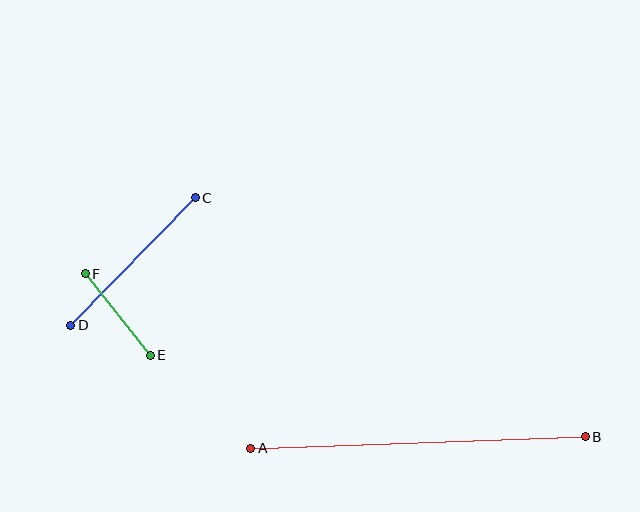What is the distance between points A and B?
The distance is approximately 335 pixels.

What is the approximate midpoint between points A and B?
The midpoint is at approximately (418, 442) pixels.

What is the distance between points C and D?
The distance is approximately 178 pixels.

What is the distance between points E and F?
The distance is approximately 104 pixels.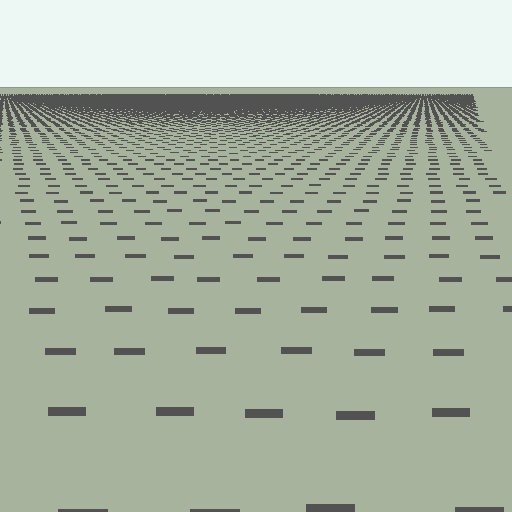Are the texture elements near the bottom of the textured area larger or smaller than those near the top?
Larger. Near the bottom, elements are closer to the viewer and appear at a bigger on-screen size.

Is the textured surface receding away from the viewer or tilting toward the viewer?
The surface is receding away from the viewer. Texture elements get smaller and denser toward the top.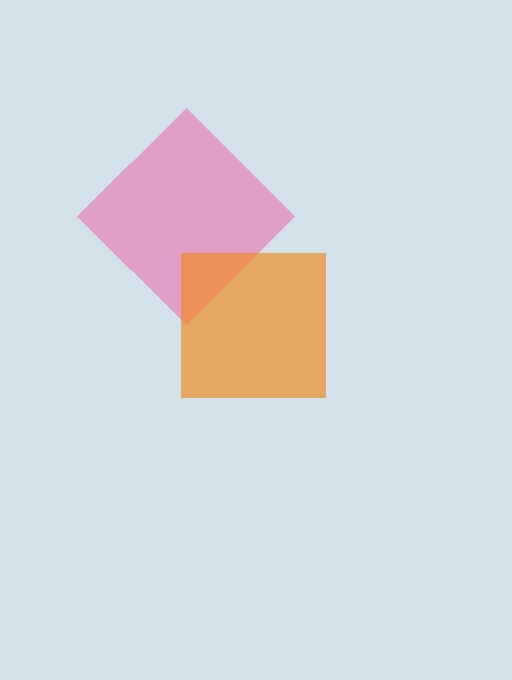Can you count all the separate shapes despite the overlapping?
Yes, there are 2 separate shapes.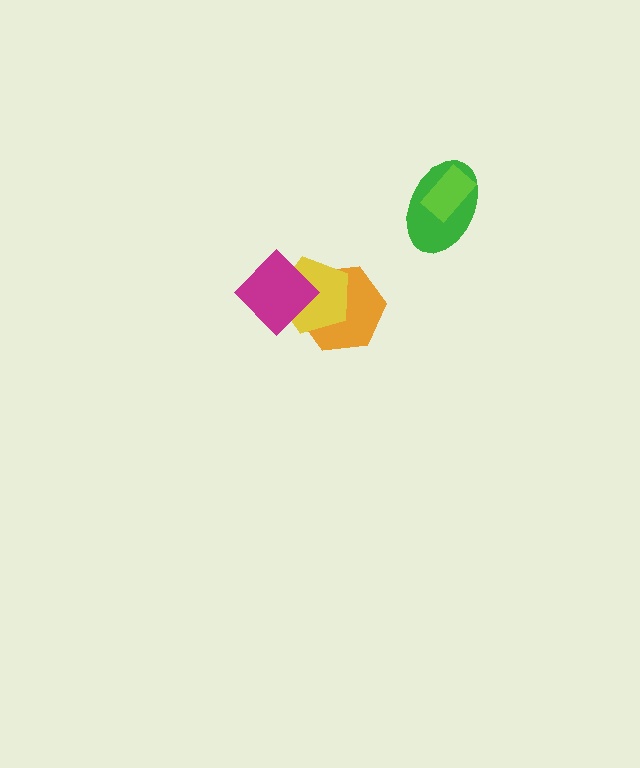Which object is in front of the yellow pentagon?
The magenta diamond is in front of the yellow pentagon.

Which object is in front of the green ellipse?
The lime rectangle is in front of the green ellipse.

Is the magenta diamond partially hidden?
No, no other shape covers it.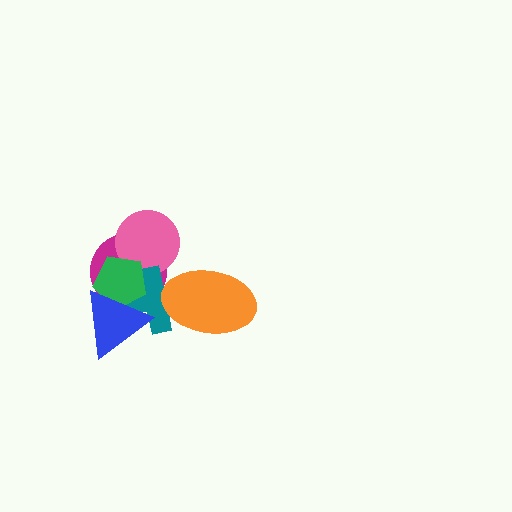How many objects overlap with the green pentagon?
4 objects overlap with the green pentagon.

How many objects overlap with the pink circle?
3 objects overlap with the pink circle.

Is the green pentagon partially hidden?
Yes, it is partially covered by another shape.